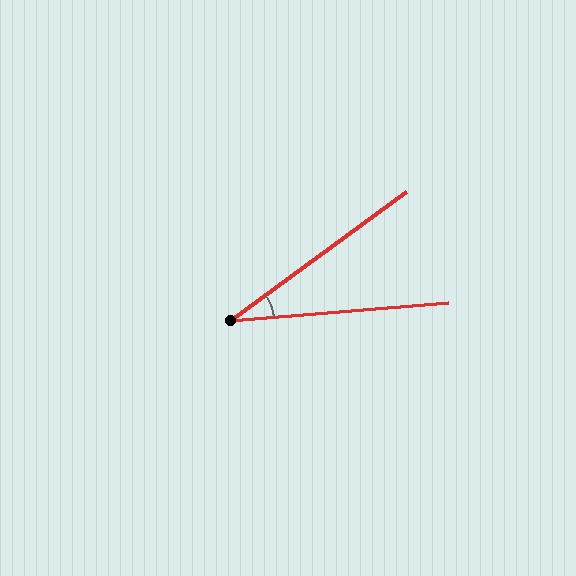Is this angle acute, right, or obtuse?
It is acute.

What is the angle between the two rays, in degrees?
Approximately 32 degrees.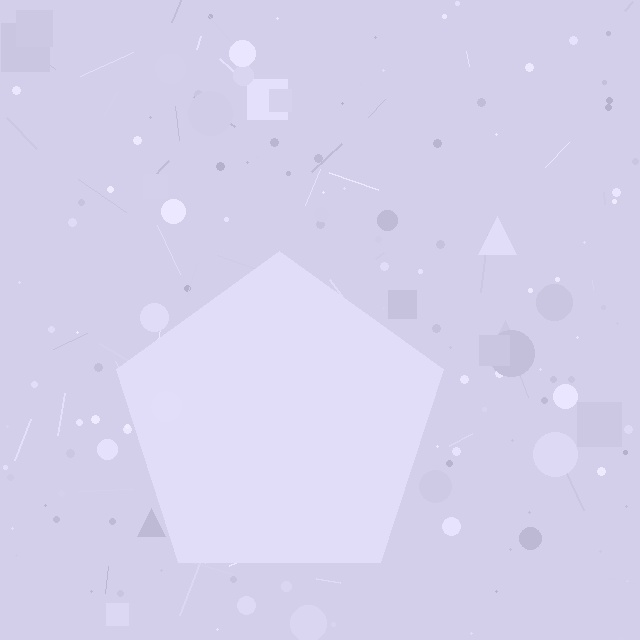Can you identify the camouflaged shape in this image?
The camouflaged shape is a pentagon.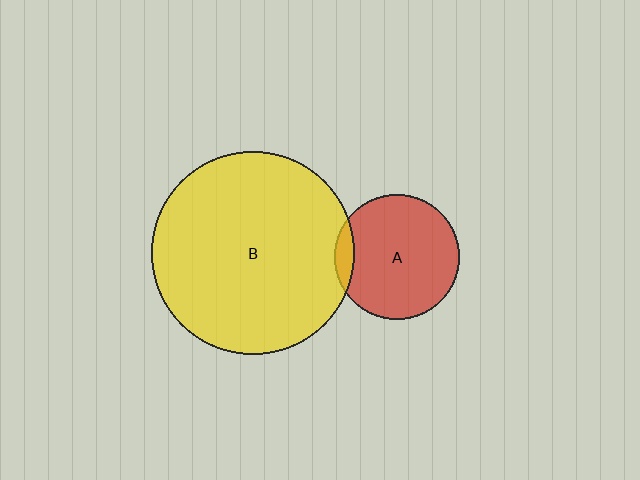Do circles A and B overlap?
Yes.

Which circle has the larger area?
Circle B (yellow).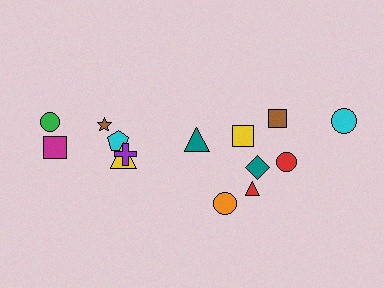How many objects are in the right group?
There are 8 objects.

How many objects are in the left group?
There are 6 objects.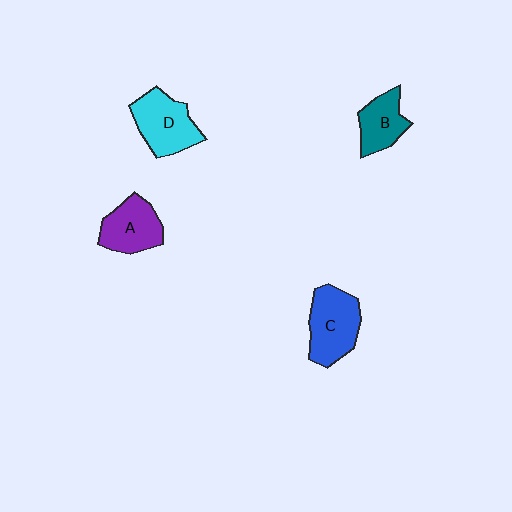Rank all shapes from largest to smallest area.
From largest to smallest: C (blue), D (cyan), A (purple), B (teal).